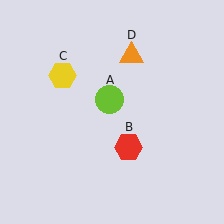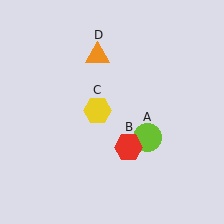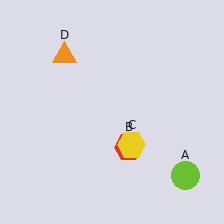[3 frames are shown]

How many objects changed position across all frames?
3 objects changed position: lime circle (object A), yellow hexagon (object C), orange triangle (object D).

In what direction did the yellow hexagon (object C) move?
The yellow hexagon (object C) moved down and to the right.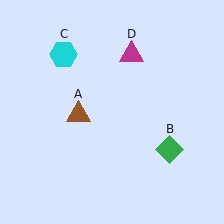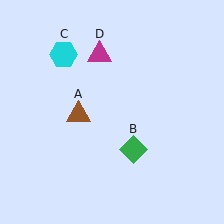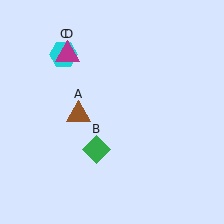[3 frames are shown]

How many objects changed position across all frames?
2 objects changed position: green diamond (object B), magenta triangle (object D).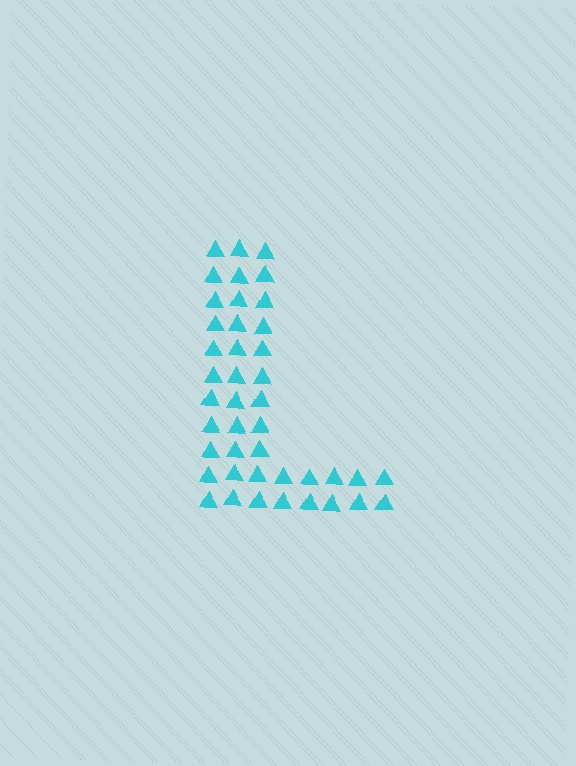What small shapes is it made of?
It is made of small triangles.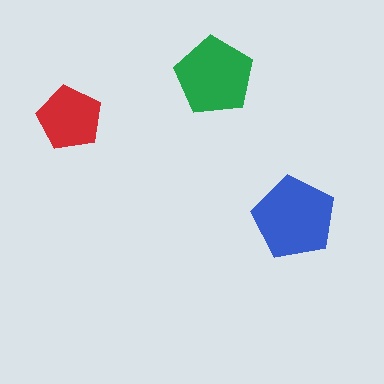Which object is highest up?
The green pentagon is topmost.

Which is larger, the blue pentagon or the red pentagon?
The blue one.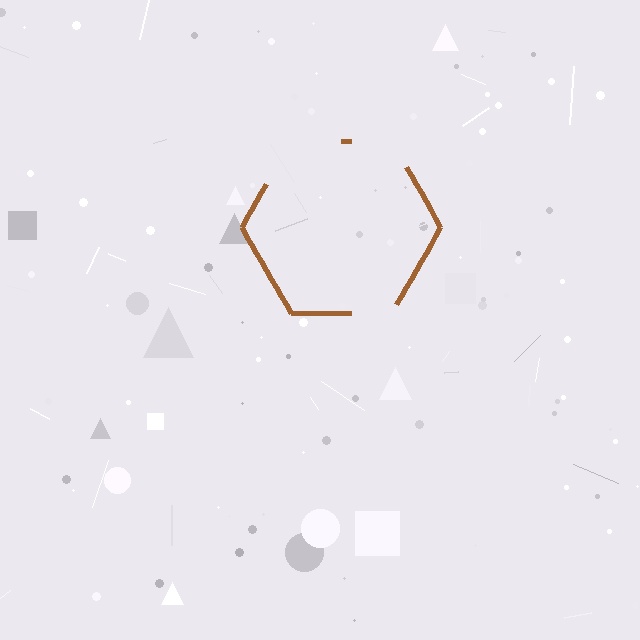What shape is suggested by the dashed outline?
The dashed outline suggests a hexagon.